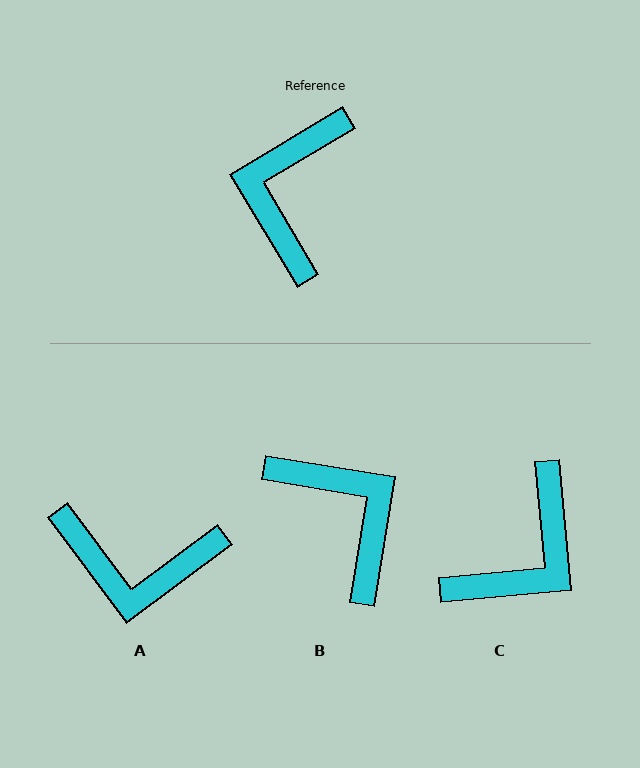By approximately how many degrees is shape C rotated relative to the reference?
Approximately 155 degrees counter-clockwise.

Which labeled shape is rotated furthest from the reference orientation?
C, about 155 degrees away.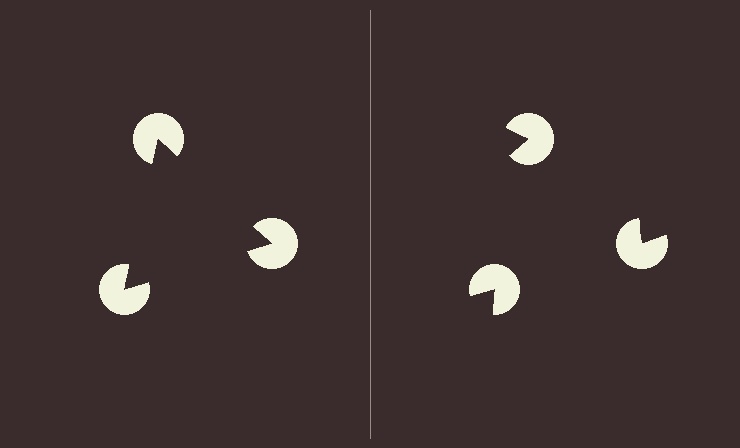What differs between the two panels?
The pac-man discs are positioned identically on both sides; only the wedge orientations differ. On the left they align to a triangle; on the right they are misaligned.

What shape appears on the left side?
An illusory triangle.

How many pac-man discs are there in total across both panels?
6 — 3 on each side.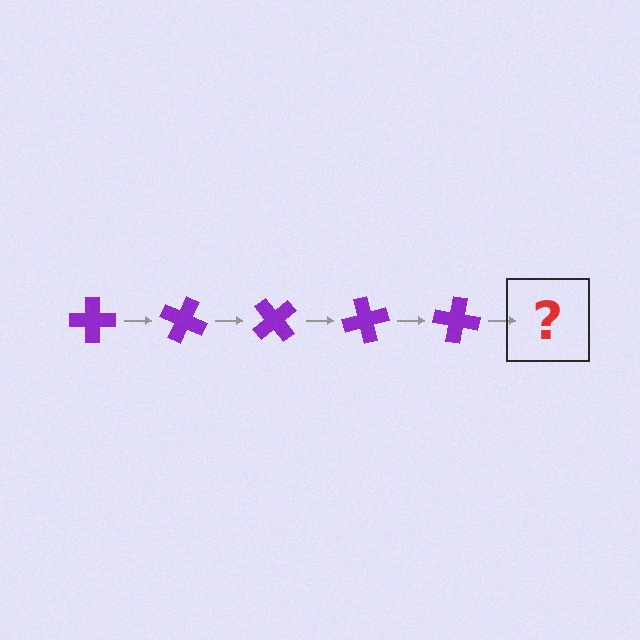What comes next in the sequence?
The next element should be a purple cross rotated 125 degrees.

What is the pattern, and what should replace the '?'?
The pattern is that the cross rotates 25 degrees each step. The '?' should be a purple cross rotated 125 degrees.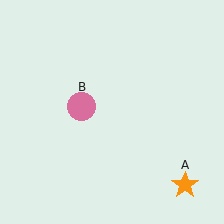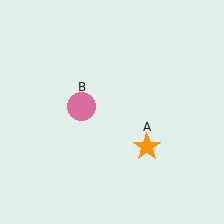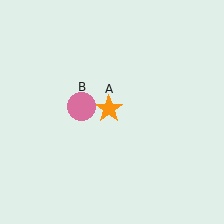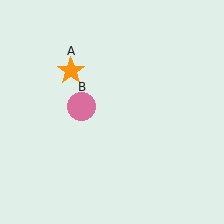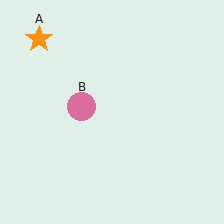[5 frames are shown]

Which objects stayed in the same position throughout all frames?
Pink circle (object B) remained stationary.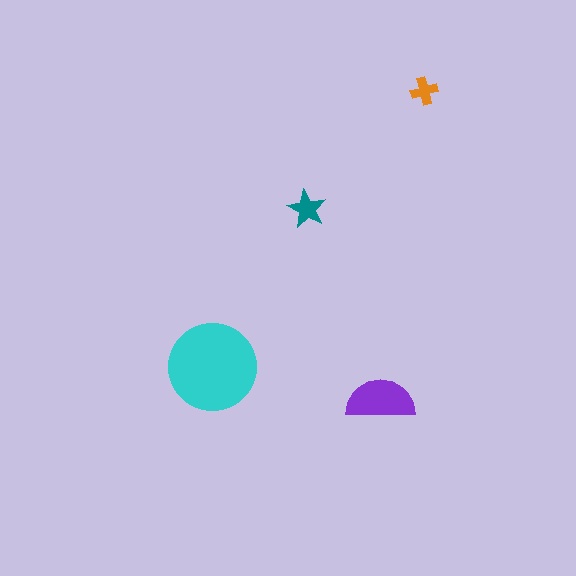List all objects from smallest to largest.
The orange cross, the teal star, the purple semicircle, the cyan circle.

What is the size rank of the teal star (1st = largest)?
3rd.